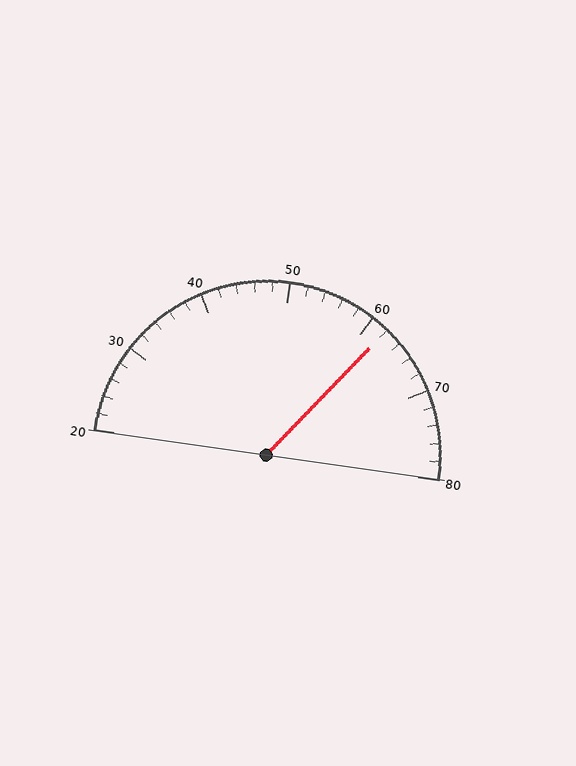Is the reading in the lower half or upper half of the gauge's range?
The reading is in the upper half of the range (20 to 80).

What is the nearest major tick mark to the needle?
The nearest major tick mark is 60.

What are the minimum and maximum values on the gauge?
The gauge ranges from 20 to 80.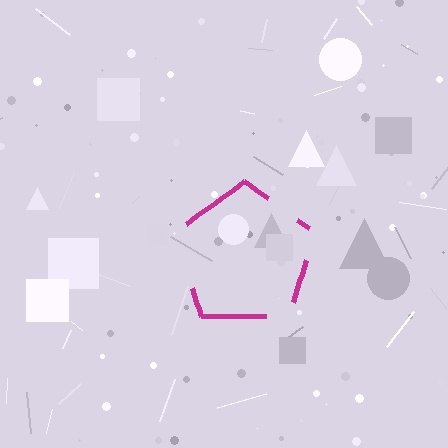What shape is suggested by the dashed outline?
The dashed outline suggests a pentagon.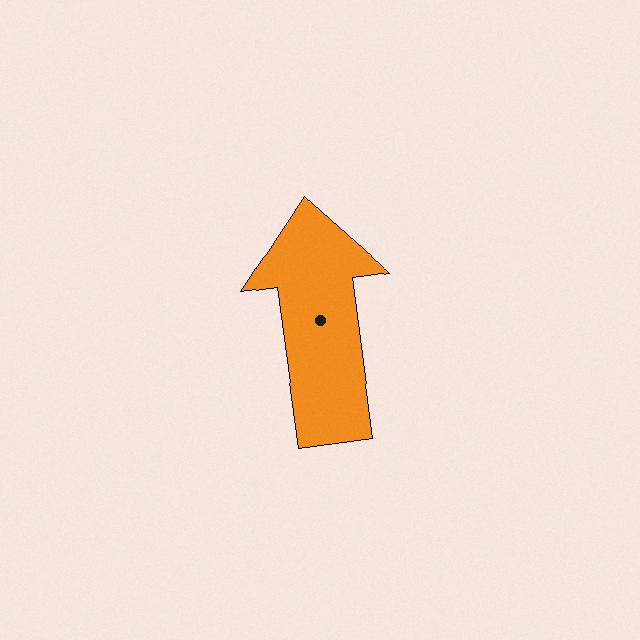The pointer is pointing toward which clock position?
Roughly 12 o'clock.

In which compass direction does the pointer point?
North.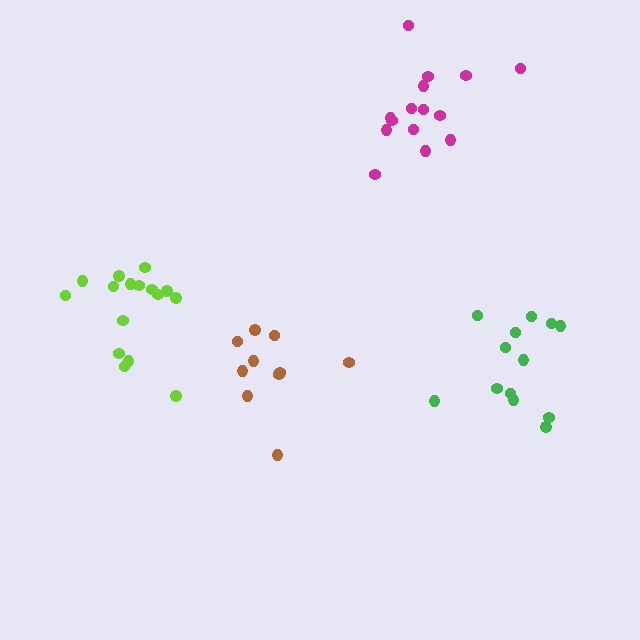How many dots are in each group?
Group 1: 15 dots, Group 2: 10 dots, Group 3: 16 dots, Group 4: 13 dots (54 total).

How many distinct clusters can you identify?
There are 4 distinct clusters.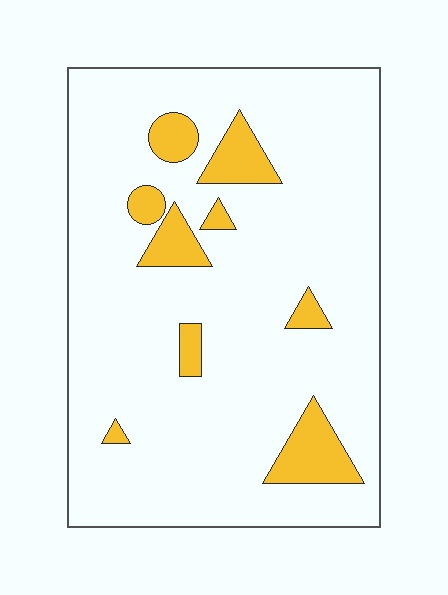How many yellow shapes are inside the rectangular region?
9.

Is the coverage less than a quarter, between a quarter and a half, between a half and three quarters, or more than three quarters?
Less than a quarter.